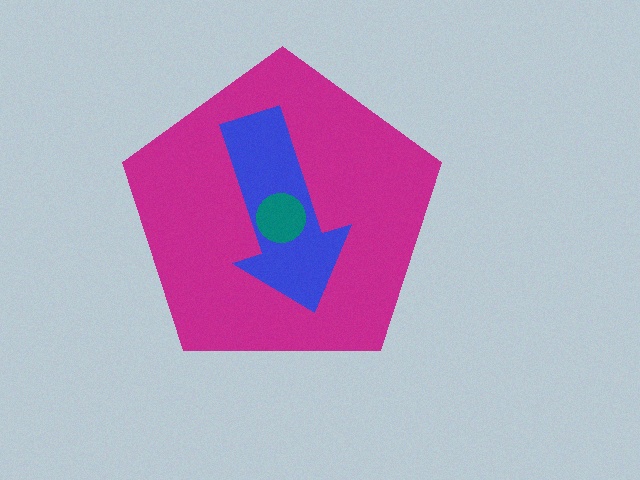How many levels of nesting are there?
3.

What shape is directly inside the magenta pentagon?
The blue arrow.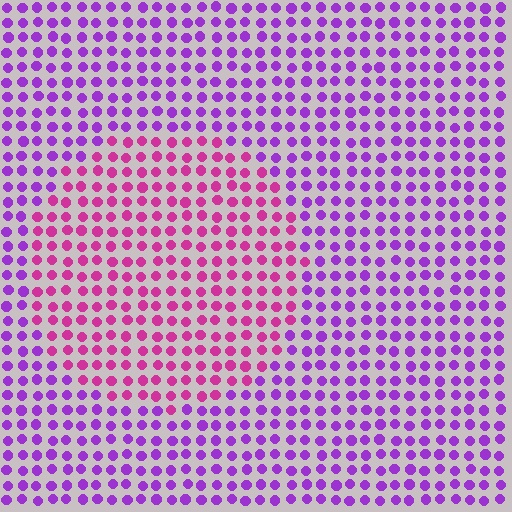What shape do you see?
I see a circle.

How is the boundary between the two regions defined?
The boundary is defined purely by a slight shift in hue (about 40 degrees). Spacing, size, and orientation are identical on both sides.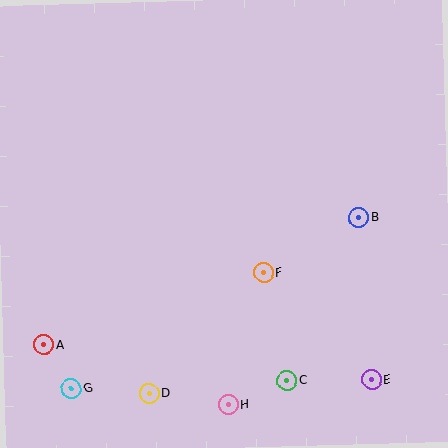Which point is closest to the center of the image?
Point F at (263, 273) is closest to the center.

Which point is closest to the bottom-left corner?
Point G is closest to the bottom-left corner.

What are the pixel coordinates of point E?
Point E is at (371, 380).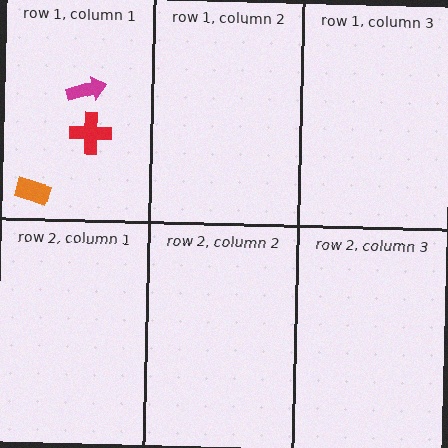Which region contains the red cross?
The row 1, column 1 region.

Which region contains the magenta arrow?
The row 1, column 1 region.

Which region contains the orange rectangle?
The row 1, column 1 region.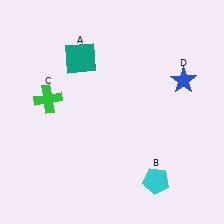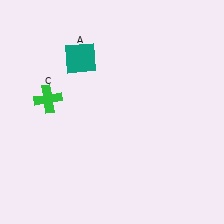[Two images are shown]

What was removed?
The blue star (D), the cyan pentagon (B) were removed in Image 2.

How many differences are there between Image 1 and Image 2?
There are 2 differences between the two images.